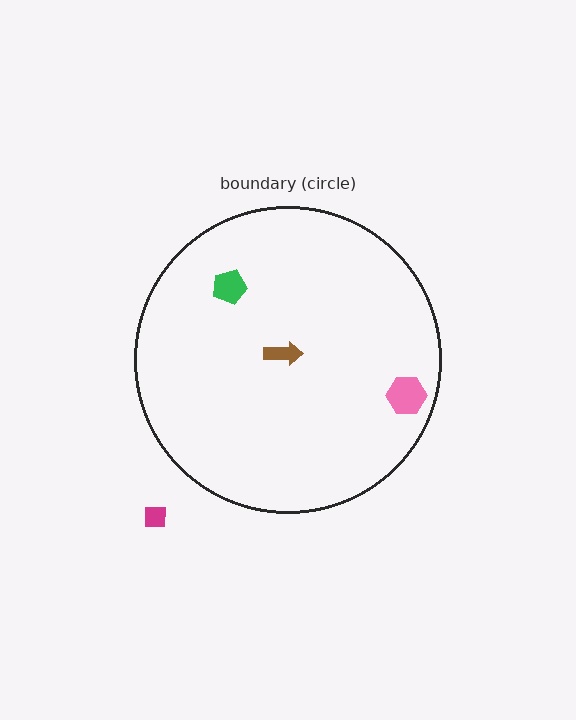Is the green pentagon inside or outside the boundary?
Inside.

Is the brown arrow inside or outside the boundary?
Inside.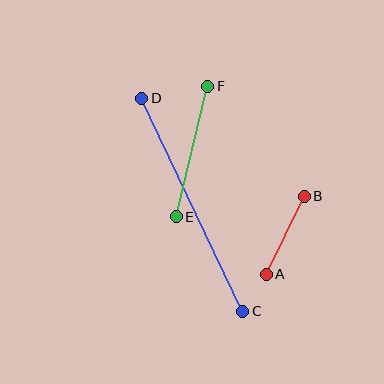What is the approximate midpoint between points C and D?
The midpoint is at approximately (192, 205) pixels.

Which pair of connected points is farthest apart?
Points C and D are farthest apart.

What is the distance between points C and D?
The distance is approximately 236 pixels.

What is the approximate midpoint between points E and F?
The midpoint is at approximately (192, 152) pixels.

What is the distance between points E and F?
The distance is approximately 135 pixels.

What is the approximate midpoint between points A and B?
The midpoint is at approximately (285, 235) pixels.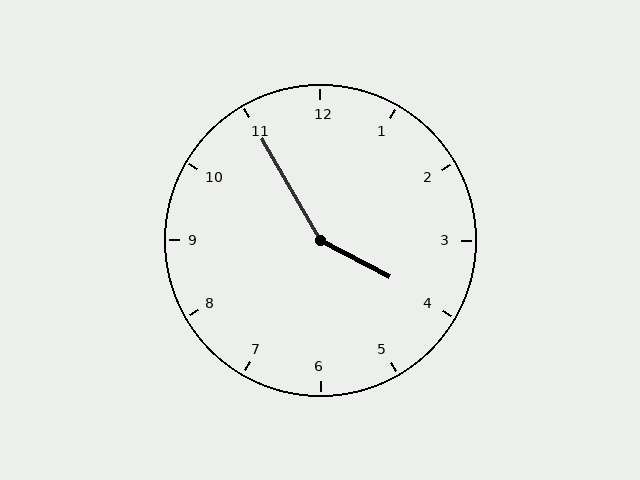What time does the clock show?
3:55.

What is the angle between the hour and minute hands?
Approximately 148 degrees.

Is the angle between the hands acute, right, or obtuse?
It is obtuse.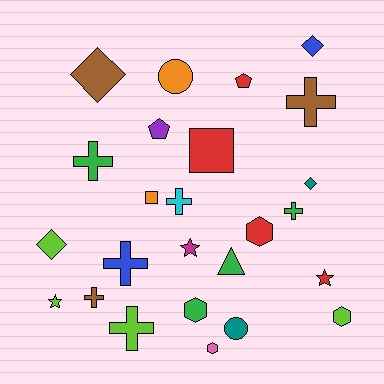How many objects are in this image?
There are 25 objects.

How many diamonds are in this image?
There are 4 diamonds.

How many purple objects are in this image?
There is 1 purple object.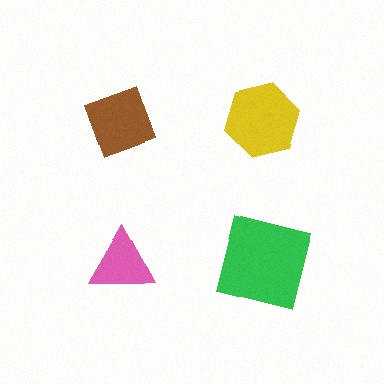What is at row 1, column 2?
A yellow hexagon.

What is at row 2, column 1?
A pink triangle.